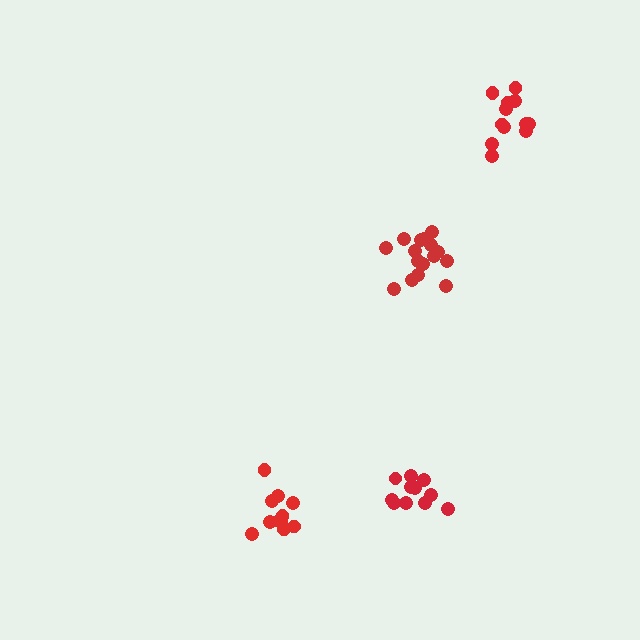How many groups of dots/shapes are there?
There are 4 groups.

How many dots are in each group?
Group 1: 11 dots, Group 2: 12 dots, Group 3: 16 dots, Group 4: 11 dots (50 total).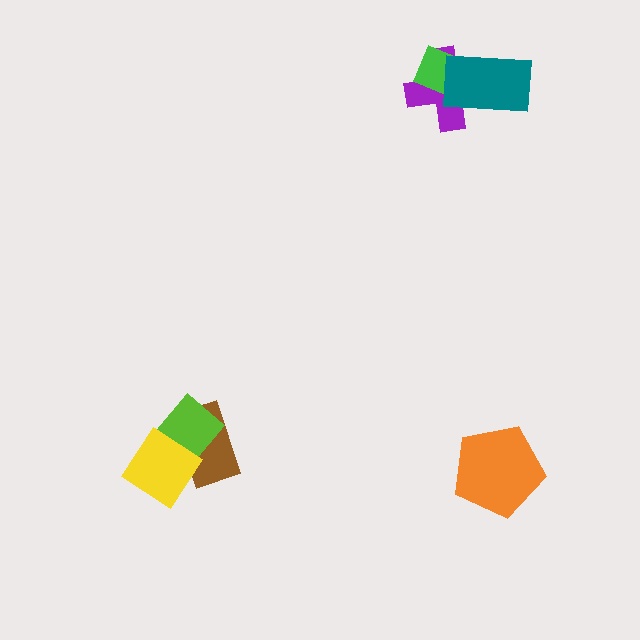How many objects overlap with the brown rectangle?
2 objects overlap with the brown rectangle.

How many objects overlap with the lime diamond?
2 objects overlap with the lime diamond.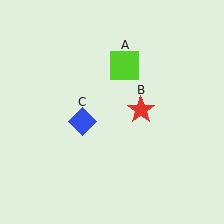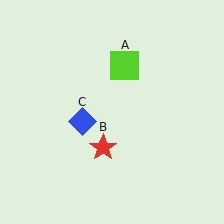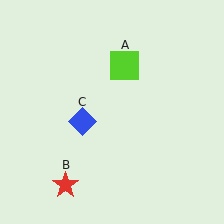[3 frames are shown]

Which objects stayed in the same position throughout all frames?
Lime square (object A) and blue diamond (object C) remained stationary.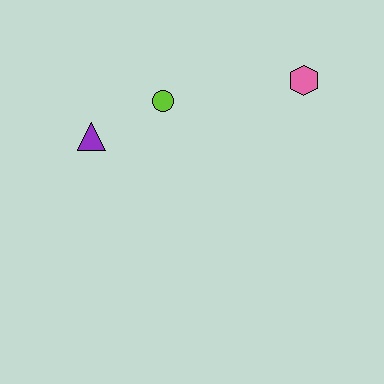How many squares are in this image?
There are no squares.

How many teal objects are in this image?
There are no teal objects.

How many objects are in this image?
There are 3 objects.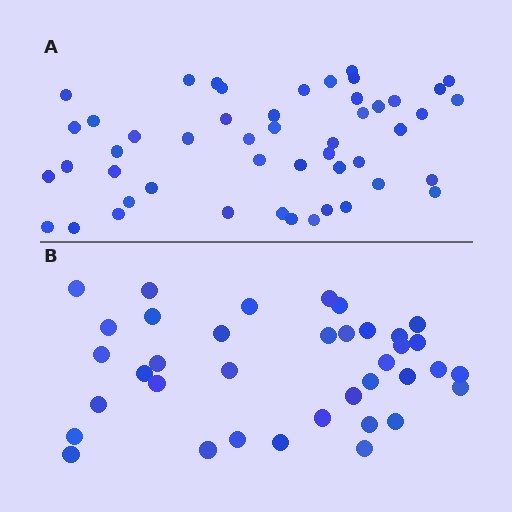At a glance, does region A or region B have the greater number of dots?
Region A (the top region) has more dots.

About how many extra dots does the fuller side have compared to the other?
Region A has roughly 12 or so more dots than region B.